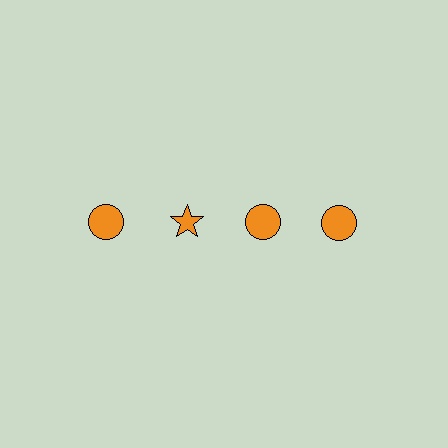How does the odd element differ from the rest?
It has a different shape: star instead of circle.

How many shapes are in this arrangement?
There are 4 shapes arranged in a grid pattern.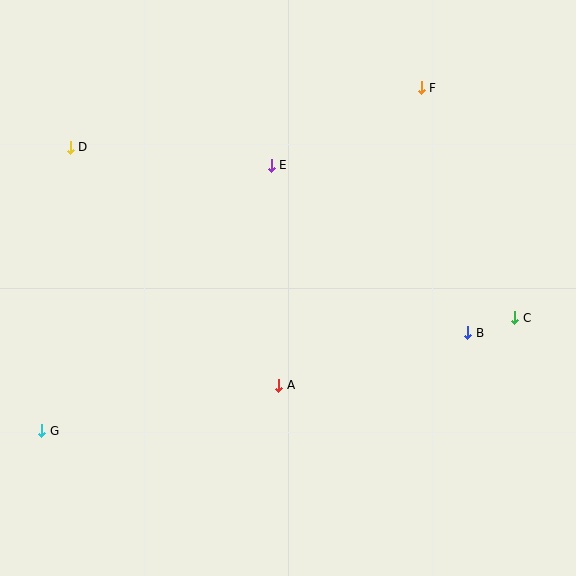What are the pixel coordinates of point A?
Point A is at (279, 385).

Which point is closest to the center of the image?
Point A at (279, 385) is closest to the center.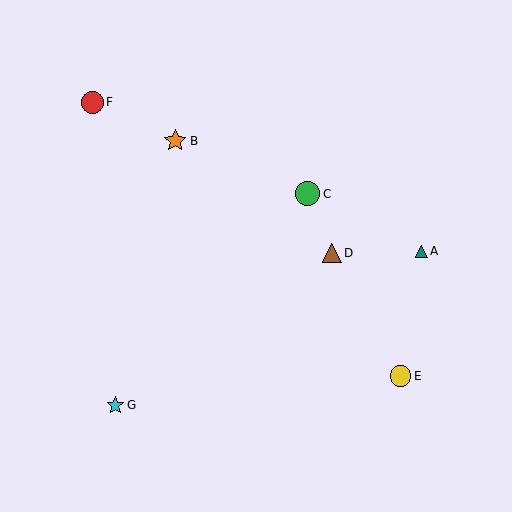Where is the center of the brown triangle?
The center of the brown triangle is at (332, 253).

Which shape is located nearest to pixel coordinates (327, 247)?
The brown triangle (labeled D) at (332, 253) is nearest to that location.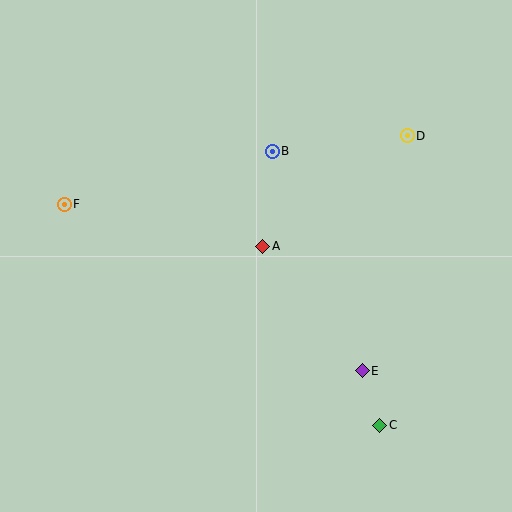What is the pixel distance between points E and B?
The distance between E and B is 237 pixels.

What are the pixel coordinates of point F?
Point F is at (64, 204).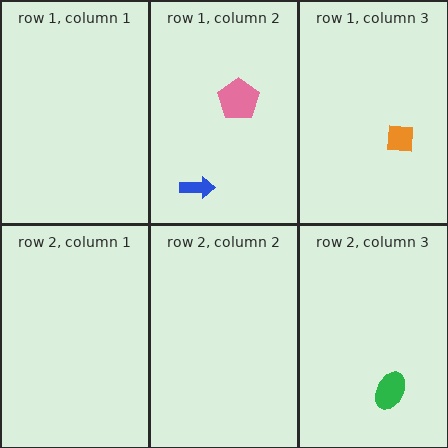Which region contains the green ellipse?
The row 2, column 3 region.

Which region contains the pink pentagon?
The row 1, column 2 region.